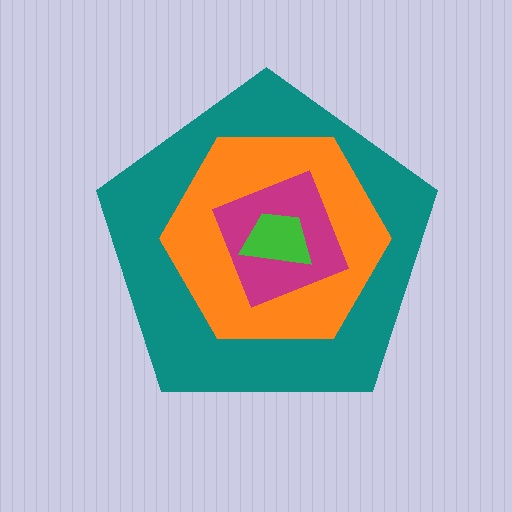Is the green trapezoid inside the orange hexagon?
Yes.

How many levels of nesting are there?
4.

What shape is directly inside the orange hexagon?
The magenta diamond.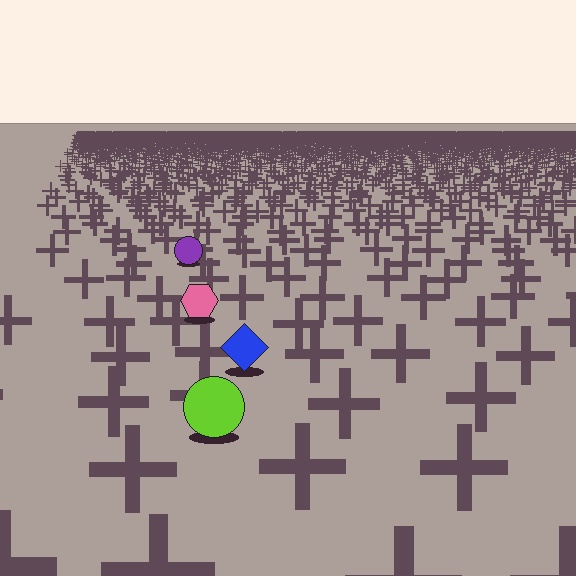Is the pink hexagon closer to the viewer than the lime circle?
No. The lime circle is closer — you can tell from the texture gradient: the ground texture is coarser near it.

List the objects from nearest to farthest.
From nearest to farthest: the lime circle, the blue diamond, the pink hexagon, the purple circle.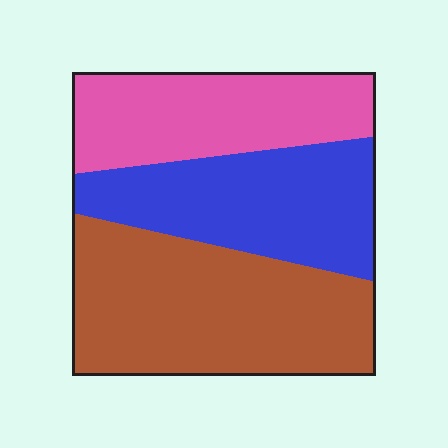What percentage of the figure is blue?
Blue covers about 30% of the figure.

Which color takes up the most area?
Brown, at roughly 40%.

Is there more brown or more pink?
Brown.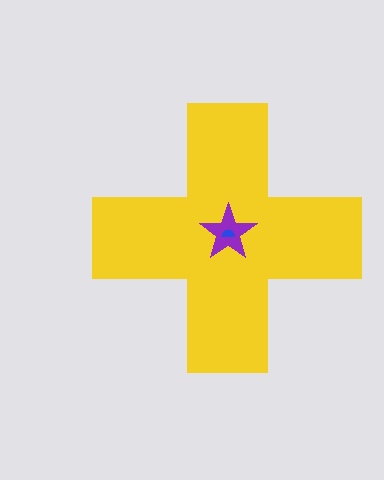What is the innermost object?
The blue semicircle.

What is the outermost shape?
The yellow cross.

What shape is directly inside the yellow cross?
The purple star.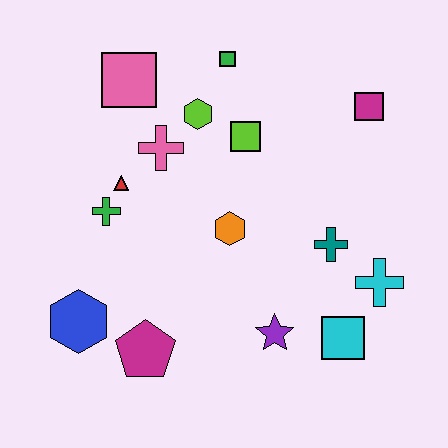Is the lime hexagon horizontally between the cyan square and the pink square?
Yes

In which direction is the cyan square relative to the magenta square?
The cyan square is below the magenta square.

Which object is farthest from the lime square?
The blue hexagon is farthest from the lime square.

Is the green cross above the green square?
No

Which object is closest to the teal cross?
The cyan cross is closest to the teal cross.